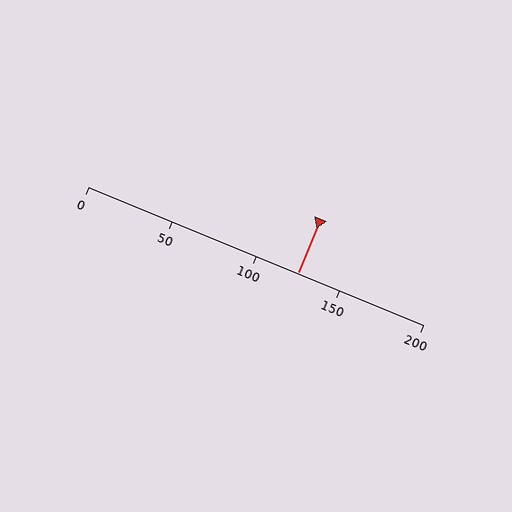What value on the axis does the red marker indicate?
The marker indicates approximately 125.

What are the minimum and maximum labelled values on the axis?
The axis runs from 0 to 200.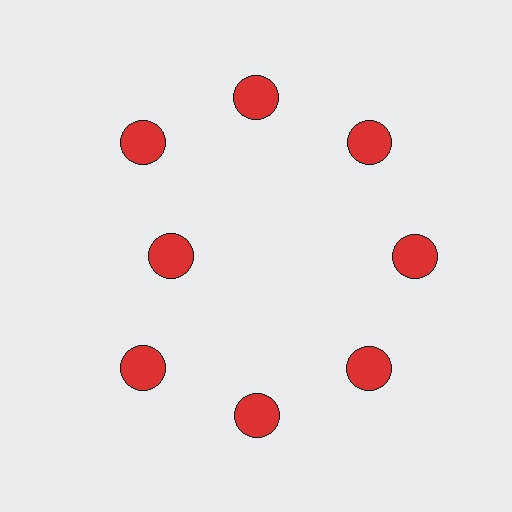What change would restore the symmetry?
The symmetry would be restored by moving it outward, back onto the ring so that all 8 circles sit at equal angles and equal distance from the center.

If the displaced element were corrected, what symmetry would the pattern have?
It would have 8-fold rotational symmetry — the pattern would map onto itself every 45 degrees.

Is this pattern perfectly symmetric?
No. The 8 red circles are arranged in a ring, but one element near the 9 o'clock position is pulled inward toward the center, breaking the 8-fold rotational symmetry.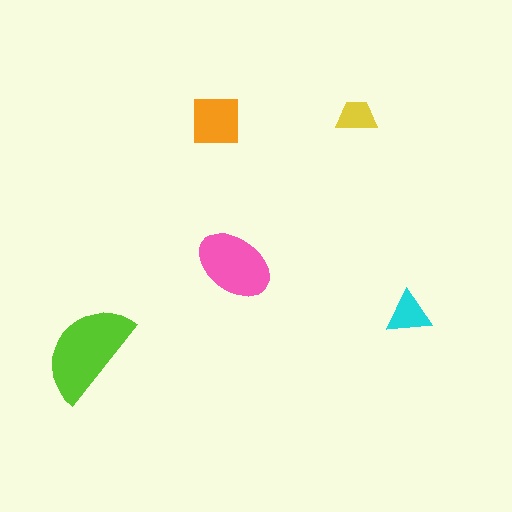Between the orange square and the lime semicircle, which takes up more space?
The lime semicircle.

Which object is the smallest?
The yellow trapezoid.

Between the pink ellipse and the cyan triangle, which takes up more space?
The pink ellipse.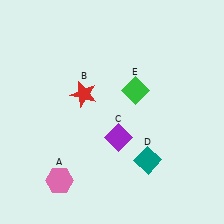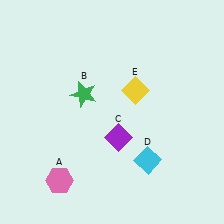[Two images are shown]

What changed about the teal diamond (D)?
In Image 1, D is teal. In Image 2, it changed to cyan.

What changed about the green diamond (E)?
In Image 1, E is green. In Image 2, it changed to yellow.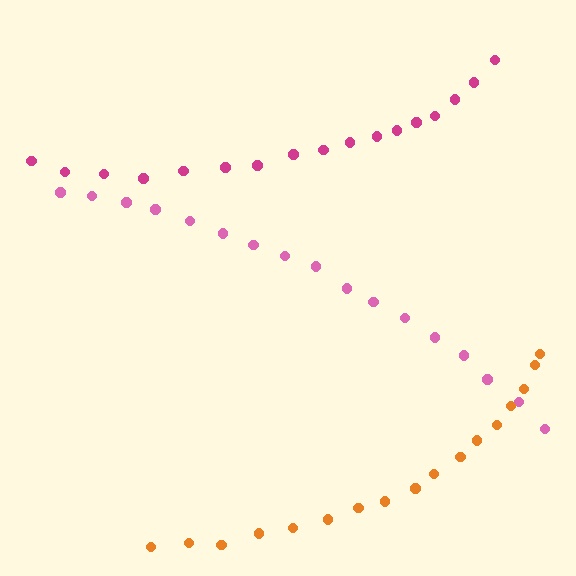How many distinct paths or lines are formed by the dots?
There are 3 distinct paths.